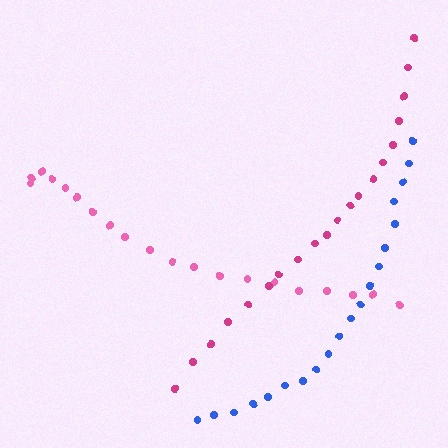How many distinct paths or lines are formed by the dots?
There are 3 distinct paths.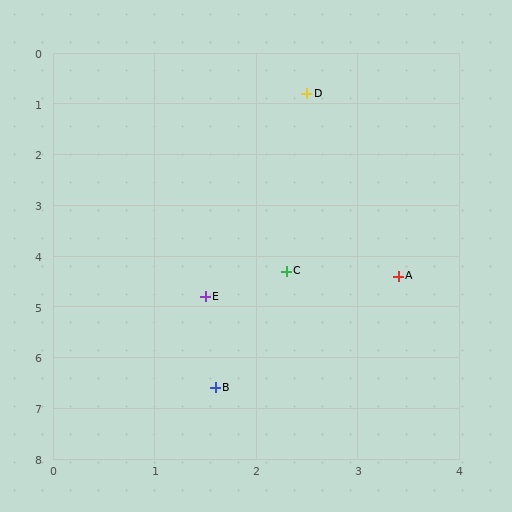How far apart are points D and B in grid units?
Points D and B are about 5.9 grid units apart.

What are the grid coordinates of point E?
Point E is at approximately (1.5, 4.8).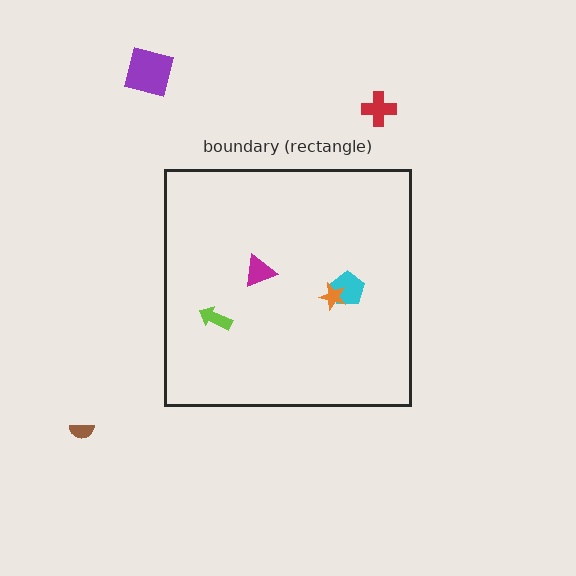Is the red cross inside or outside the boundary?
Outside.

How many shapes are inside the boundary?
4 inside, 3 outside.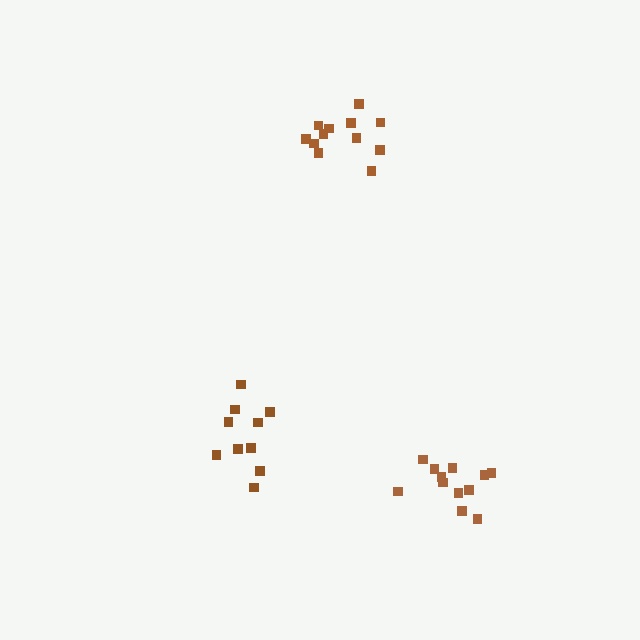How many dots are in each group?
Group 1: 12 dots, Group 2: 10 dots, Group 3: 12 dots (34 total).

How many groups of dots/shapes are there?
There are 3 groups.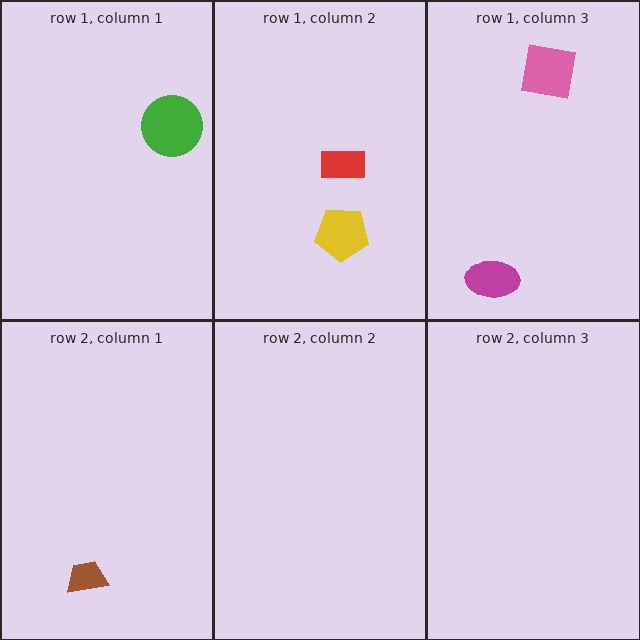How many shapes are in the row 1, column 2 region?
2.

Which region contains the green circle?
The row 1, column 1 region.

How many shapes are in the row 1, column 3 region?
2.